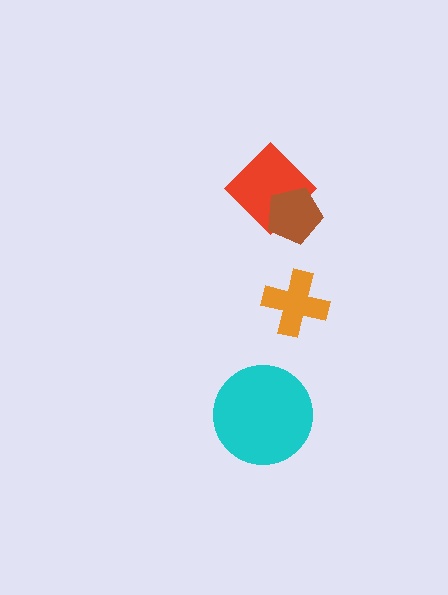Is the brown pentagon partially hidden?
No, no other shape covers it.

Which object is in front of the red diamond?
The brown pentagon is in front of the red diamond.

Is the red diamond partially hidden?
Yes, it is partially covered by another shape.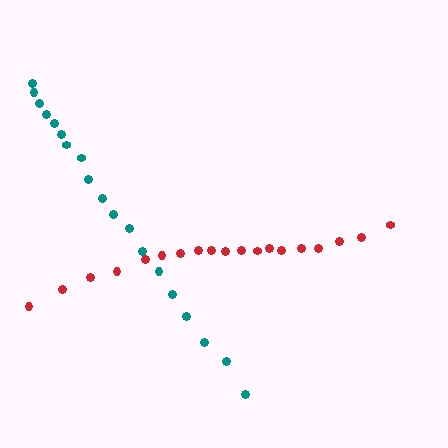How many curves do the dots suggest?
There are 2 distinct paths.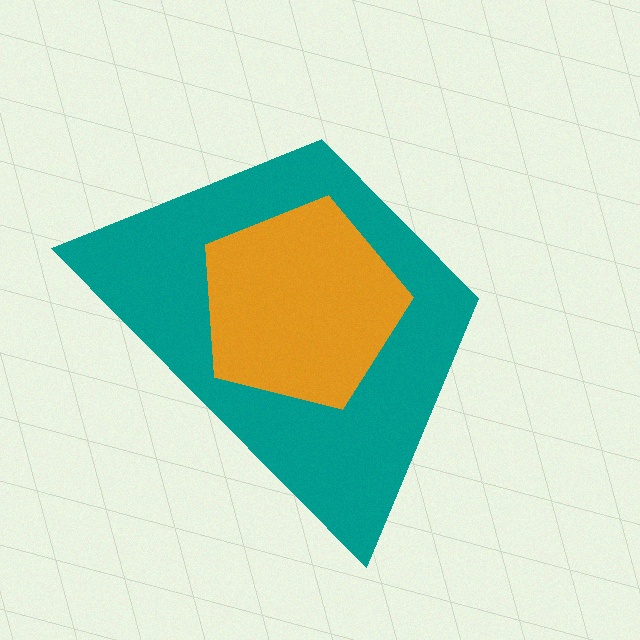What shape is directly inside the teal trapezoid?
The orange pentagon.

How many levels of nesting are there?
2.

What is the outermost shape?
The teal trapezoid.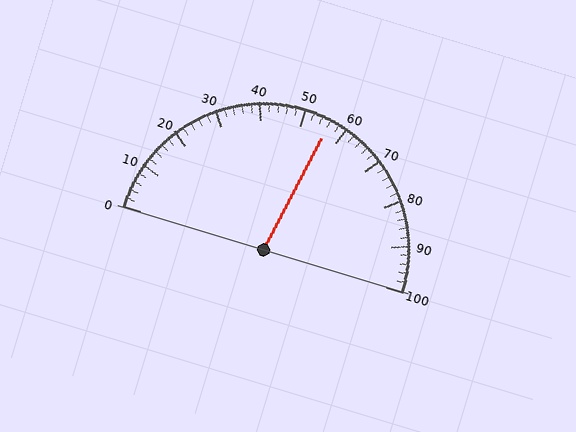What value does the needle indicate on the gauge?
The needle indicates approximately 56.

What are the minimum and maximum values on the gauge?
The gauge ranges from 0 to 100.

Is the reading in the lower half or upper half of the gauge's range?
The reading is in the upper half of the range (0 to 100).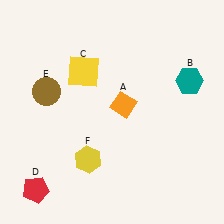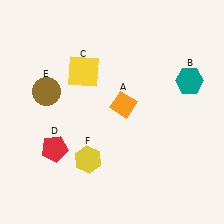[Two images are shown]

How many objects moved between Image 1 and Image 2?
1 object moved between the two images.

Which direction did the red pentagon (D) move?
The red pentagon (D) moved up.